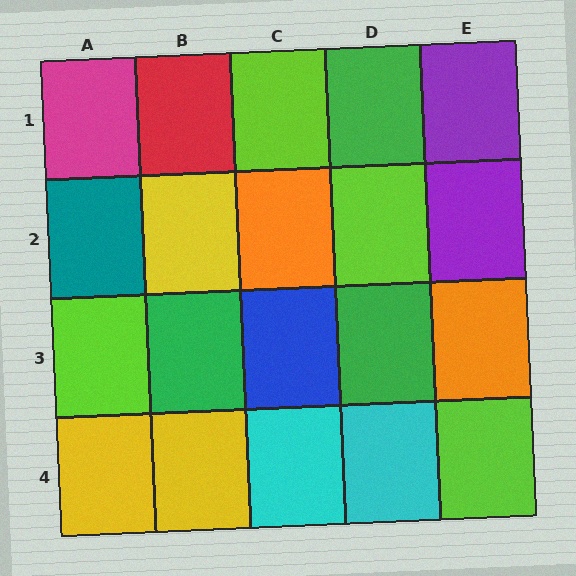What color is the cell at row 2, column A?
Teal.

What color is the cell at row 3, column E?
Orange.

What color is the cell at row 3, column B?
Green.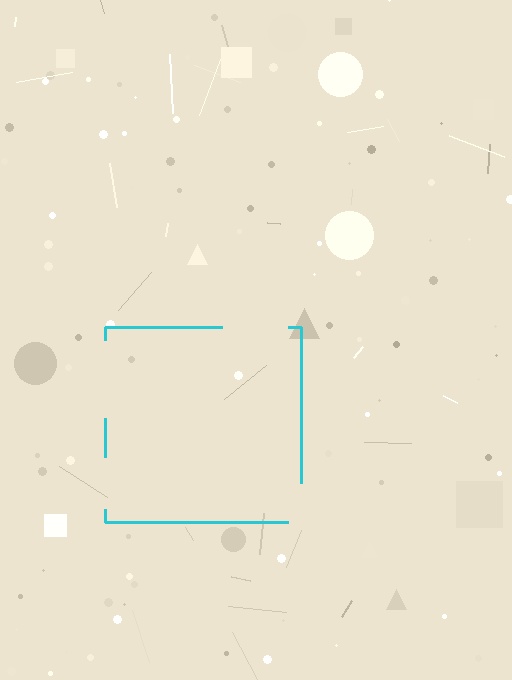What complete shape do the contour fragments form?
The contour fragments form a square.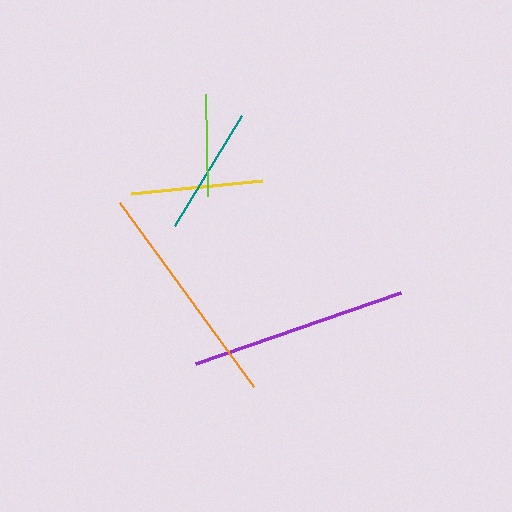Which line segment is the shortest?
The lime line is the shortest at approximately 101 pixels.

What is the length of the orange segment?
The orange segment is approximately 228 pixels long.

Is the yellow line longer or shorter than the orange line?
The orange line is longer than the yellow line.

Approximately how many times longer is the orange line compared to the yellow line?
The orange line is approximately 1.7 times the length of the yellow line.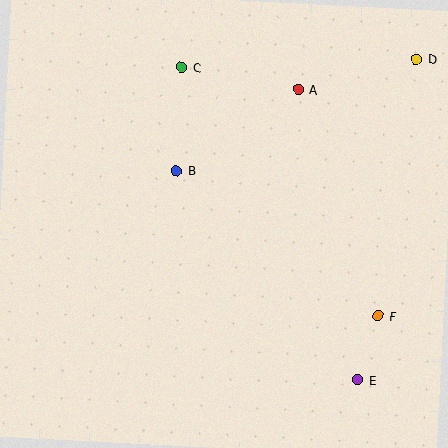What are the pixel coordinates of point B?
Point B is at (177, 171).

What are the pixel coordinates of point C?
Point C is at (182, 67).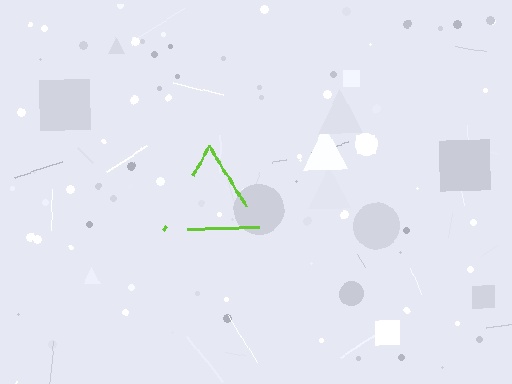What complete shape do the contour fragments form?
The contour fragments form a triangle.